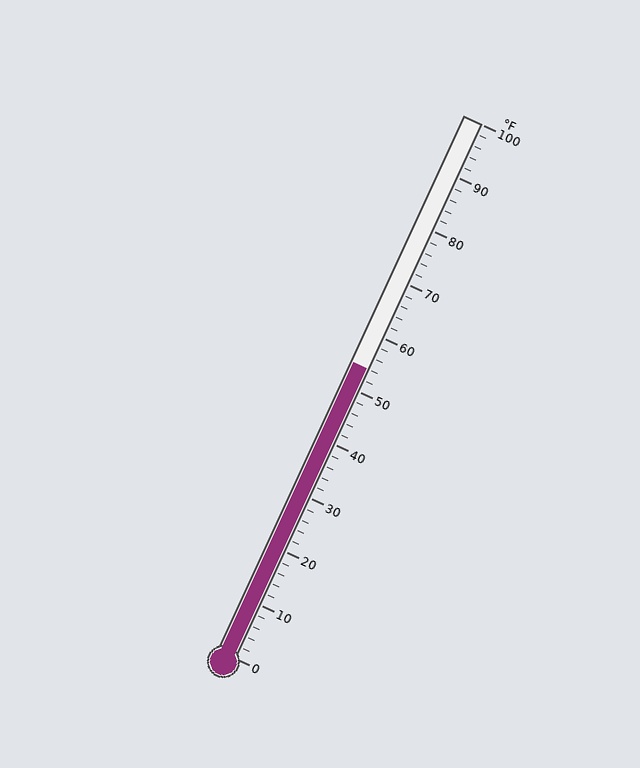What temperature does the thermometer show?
The thermometer shows approximately 54°F.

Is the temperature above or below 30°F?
The temperature is above 30°F.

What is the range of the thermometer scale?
The thermometer scale ranges from 0°F to 100°F.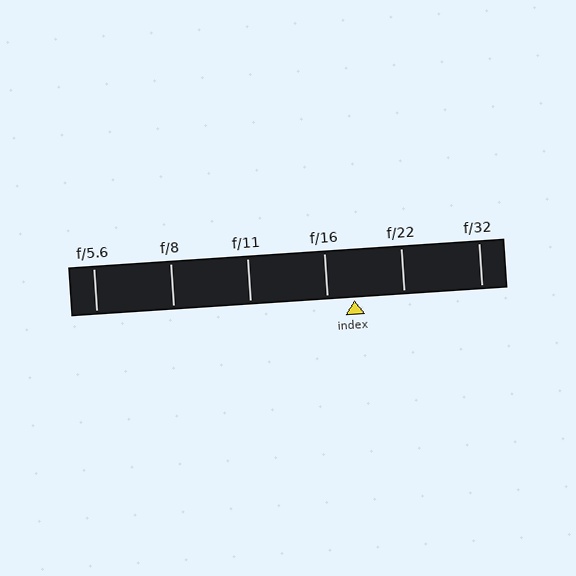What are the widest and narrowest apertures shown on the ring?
The widest aperture shown is f/5.6 and the narrowest is f/32.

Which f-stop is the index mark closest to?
The index mark is closest to f/16.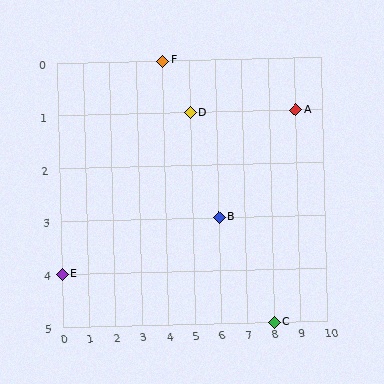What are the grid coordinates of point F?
Point F is at grid coordinates (4, 0).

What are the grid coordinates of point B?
Point B is at grid coordinates (6, 3).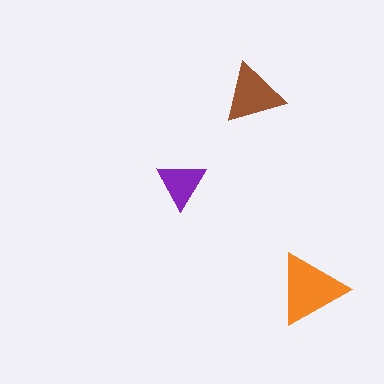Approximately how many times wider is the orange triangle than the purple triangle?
About 1.5 times wider.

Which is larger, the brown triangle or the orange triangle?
The orange one.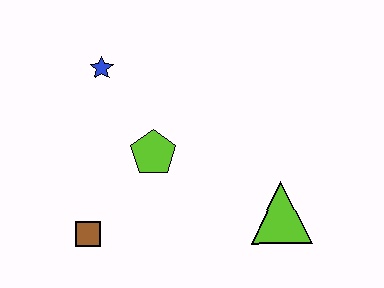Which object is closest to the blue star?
The lime pentagon is closest to the blue star.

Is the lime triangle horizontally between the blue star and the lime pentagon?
No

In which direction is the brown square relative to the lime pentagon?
The brown square is below the lime pentagon.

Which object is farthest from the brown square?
The lime triangle is farthest from the brown square.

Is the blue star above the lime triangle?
Yes